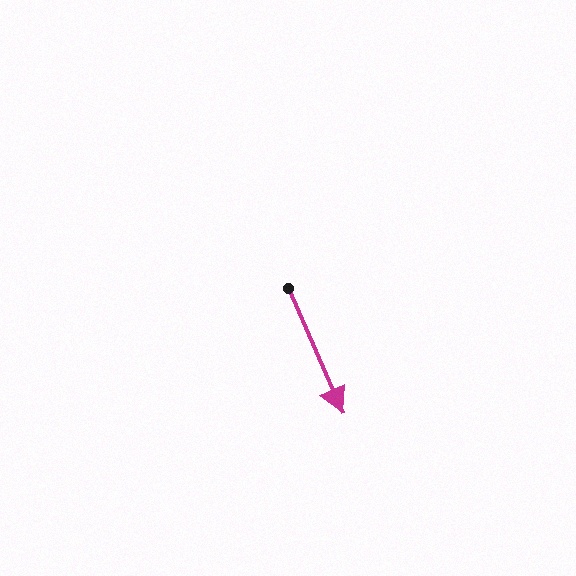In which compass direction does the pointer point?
Southeast.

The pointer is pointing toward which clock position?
Roughly 5 o'clock.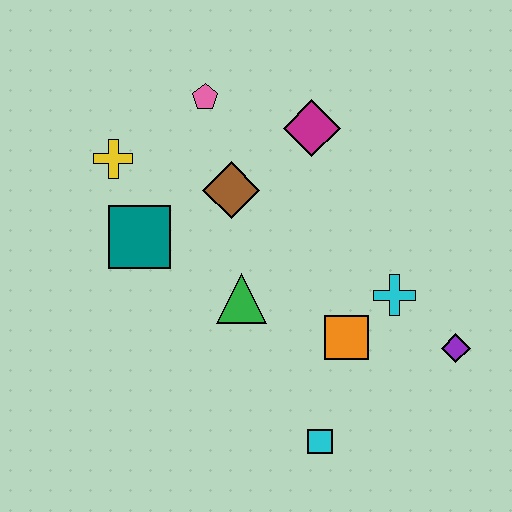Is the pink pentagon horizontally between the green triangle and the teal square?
Yes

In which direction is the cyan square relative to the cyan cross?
The cyan square is below the cyan cross.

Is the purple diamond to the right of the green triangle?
Yes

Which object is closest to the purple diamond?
The cyan cross is closest to the purple diamond.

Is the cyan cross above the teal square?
No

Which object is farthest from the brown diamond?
The purple diamond is farthest from the brown diamond.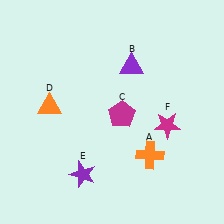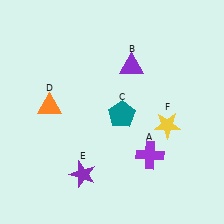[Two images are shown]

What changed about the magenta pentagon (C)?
In Image 1, C is magenta. In Image 2, it changed to teal.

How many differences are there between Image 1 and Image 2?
There are 3 differences between the two images.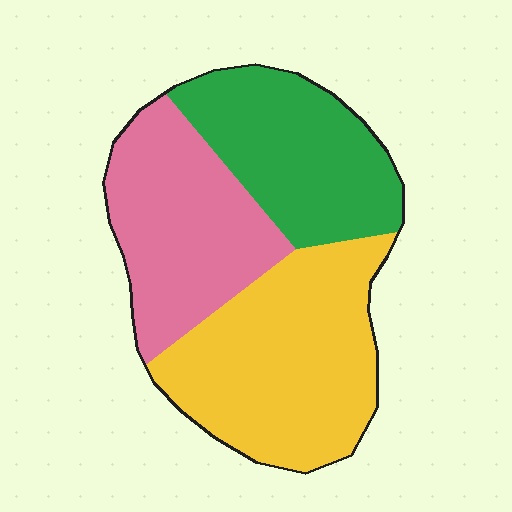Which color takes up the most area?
Yellow, at roughly 40%.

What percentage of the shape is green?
Green takes up about one quarter (1/4) of the shape.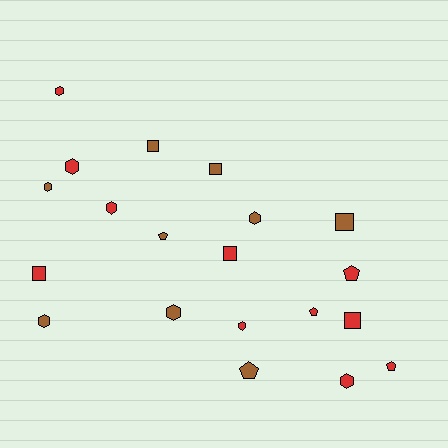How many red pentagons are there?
There are 3 red pentagons.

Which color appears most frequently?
Red, with 11 objects.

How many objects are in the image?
There are 20 objects.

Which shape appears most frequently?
Hexagon, with 9 objects.